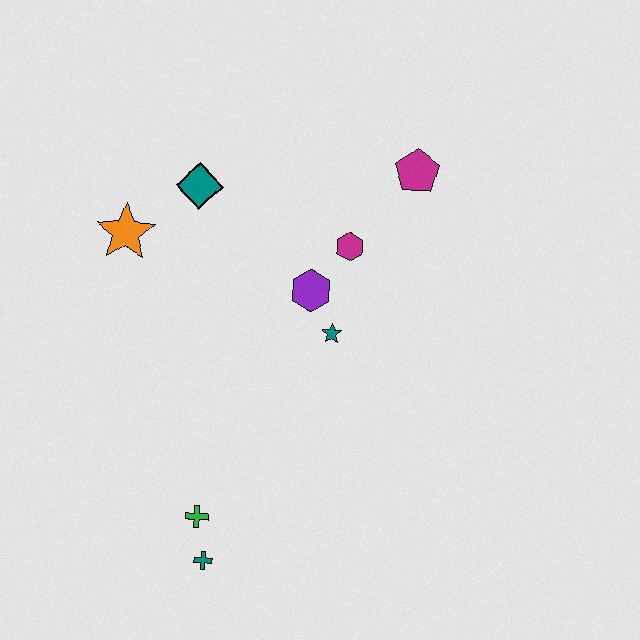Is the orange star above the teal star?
Yes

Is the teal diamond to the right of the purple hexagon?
No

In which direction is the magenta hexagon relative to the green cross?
The magenta hexagon is above the green cross.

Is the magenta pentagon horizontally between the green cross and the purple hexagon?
No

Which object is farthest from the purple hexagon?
The teal cross is farthest from the purple hexagon.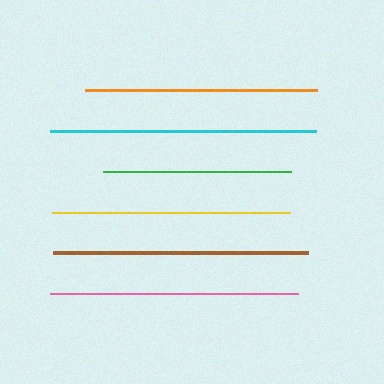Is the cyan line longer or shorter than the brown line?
The cyan line is longer than the brown line.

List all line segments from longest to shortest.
From longest to shortest: cyan, brown, pink, yellow, orange, green.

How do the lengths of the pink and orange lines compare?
The pink and orange lines are approximately the same length.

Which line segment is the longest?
The cyan line is the longest at approximately 265 pixels.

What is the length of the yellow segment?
The yellow segment is approximately 238 pixels long.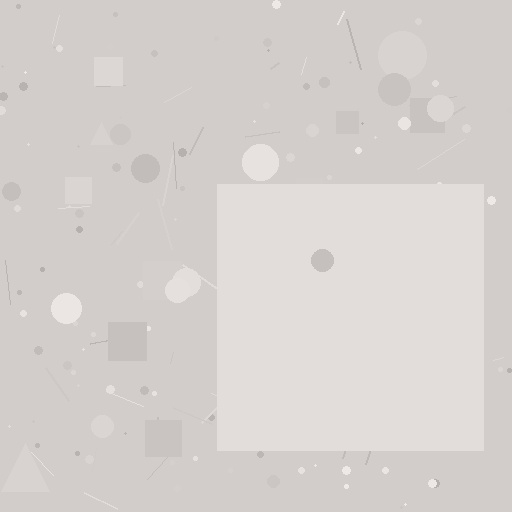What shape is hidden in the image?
A square is hidden in the image.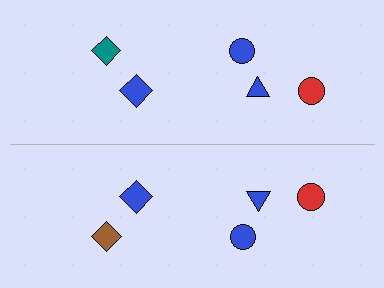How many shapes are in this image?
There are 10 shapes in this image.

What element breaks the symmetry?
The brown diamond on the bottom side breaks the symmetry — its mirror counterpart is teal.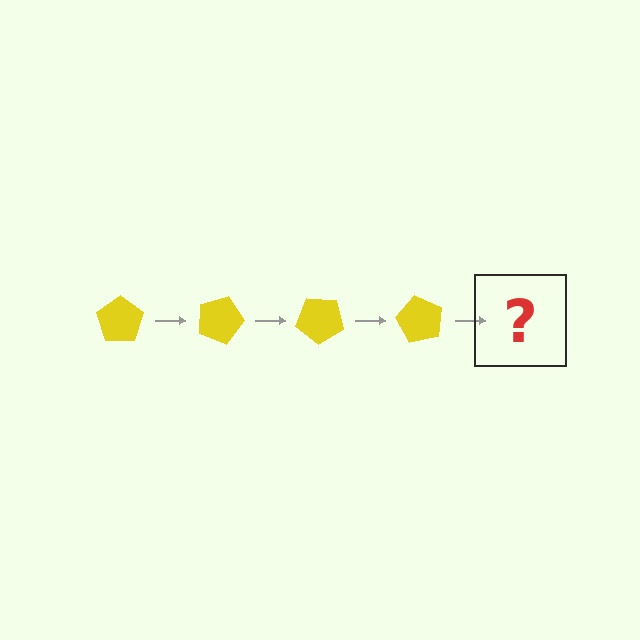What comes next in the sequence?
The next element should be a yellow pentagon rotated 80 degrees.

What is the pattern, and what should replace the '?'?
The pattern is that the pentagon rotates 20 degrees each step. The '?' should be a yellow pentagon rotated 80 degrees.